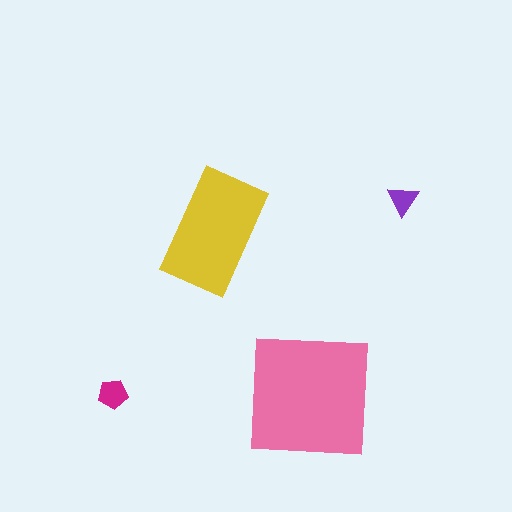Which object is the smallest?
The purple triangle.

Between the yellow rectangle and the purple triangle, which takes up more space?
The yellow rectangle.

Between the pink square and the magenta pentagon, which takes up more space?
The pink square.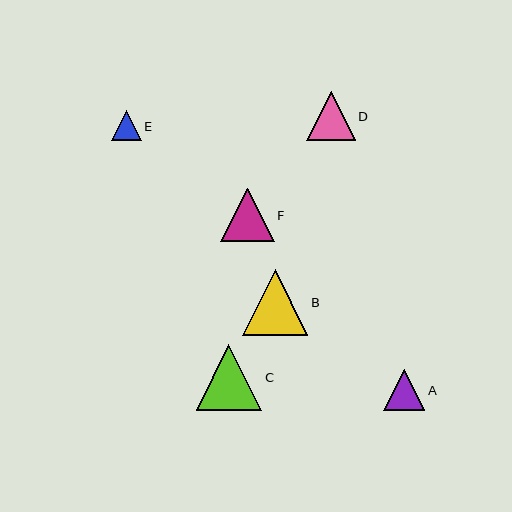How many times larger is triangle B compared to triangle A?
Triangle B is approximately 1.6 times the size of triangle A.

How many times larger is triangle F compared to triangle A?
Triangle F is approximately 1.3 times the size of triangle A.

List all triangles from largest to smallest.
From largest to smallest: C, B, F, D, A, E.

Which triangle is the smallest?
Triangle E is the smallest with a size of approximately 30 pixels.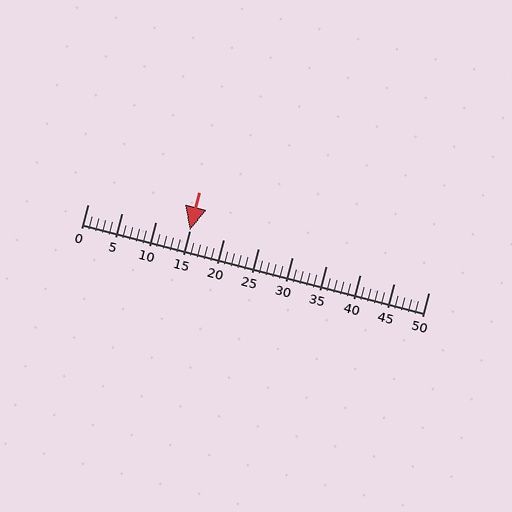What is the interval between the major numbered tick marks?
The major tick marks are spaced 5 units apart.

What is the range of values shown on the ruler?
The ruler shows values from 0 to 50.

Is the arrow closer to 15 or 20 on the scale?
The arrow is closer to 15.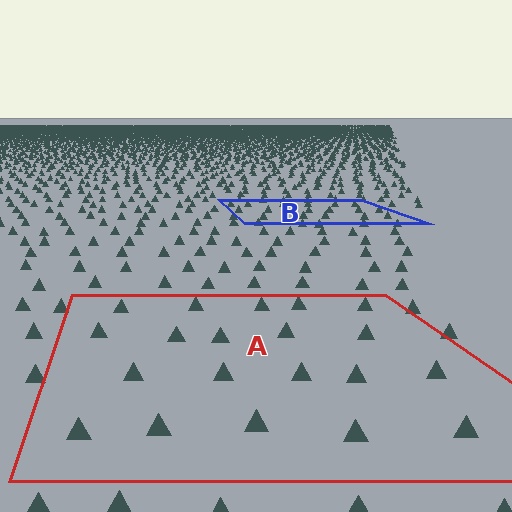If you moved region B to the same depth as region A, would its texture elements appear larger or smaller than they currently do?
They would appear larger. At a closer depth, the same texture elements are projected at a bigger on-screen size.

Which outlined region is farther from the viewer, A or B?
Region B is farther from the viewer — the texture elements inside it appear smaller and more densely packed.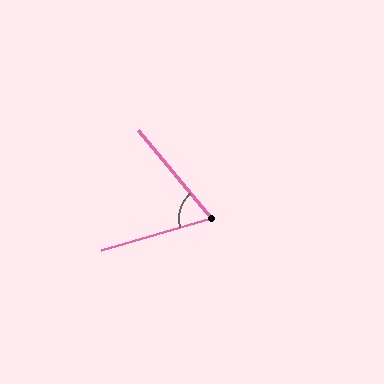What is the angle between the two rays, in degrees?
Approximately 66 degrees.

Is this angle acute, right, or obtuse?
It is acute.